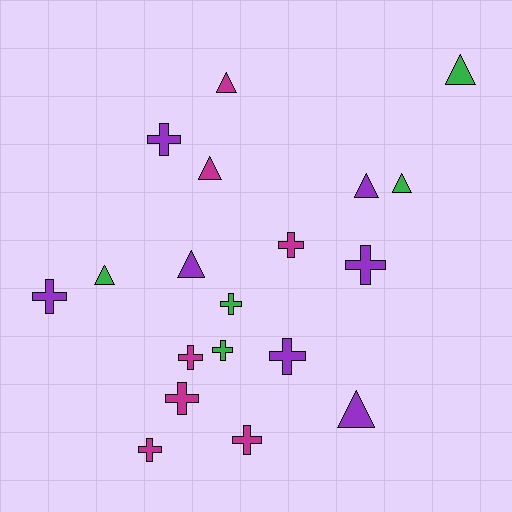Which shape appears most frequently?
Cross, with 11 objects.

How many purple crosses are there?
There are 4 purple crosses.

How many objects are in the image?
There are 19 objects.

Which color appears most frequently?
Magenta, with 7 objects.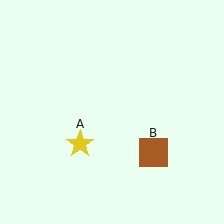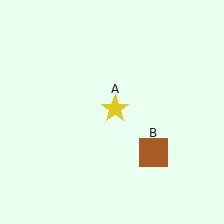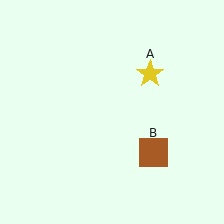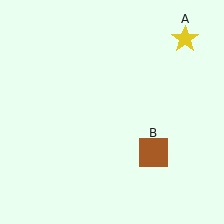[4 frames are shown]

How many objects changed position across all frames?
1 object changed position: yellow star (object A).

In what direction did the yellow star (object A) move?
The yellow star (object A) moved up and to the right.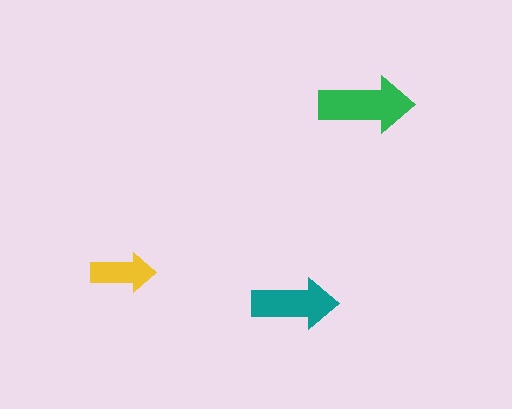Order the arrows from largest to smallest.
the green one, the teal one, the yellow one.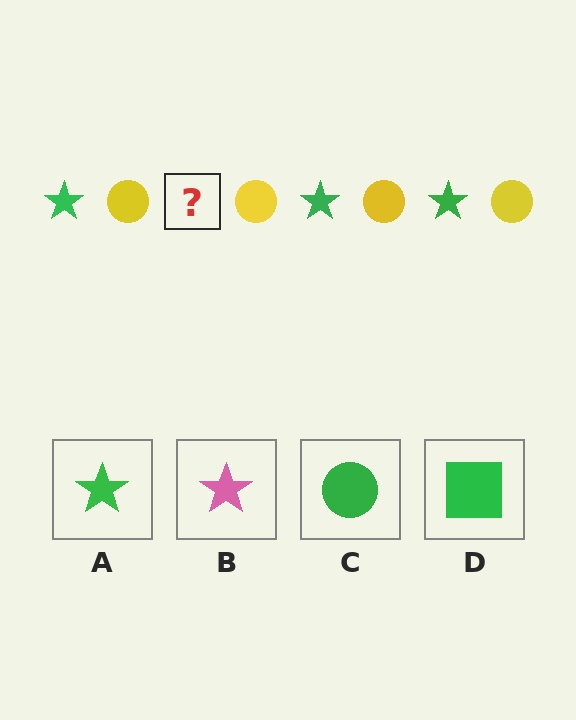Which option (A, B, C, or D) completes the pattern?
A.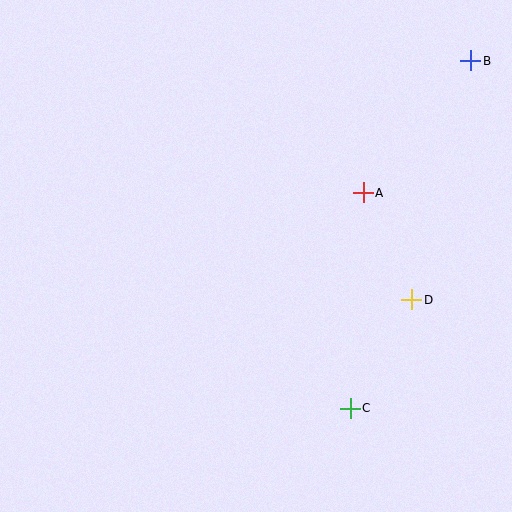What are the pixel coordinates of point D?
Point D is at (412, 300).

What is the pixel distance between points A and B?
The distance between A and B is 170 pixels.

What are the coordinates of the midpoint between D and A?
The midpoint between D and A is at (387, 246).